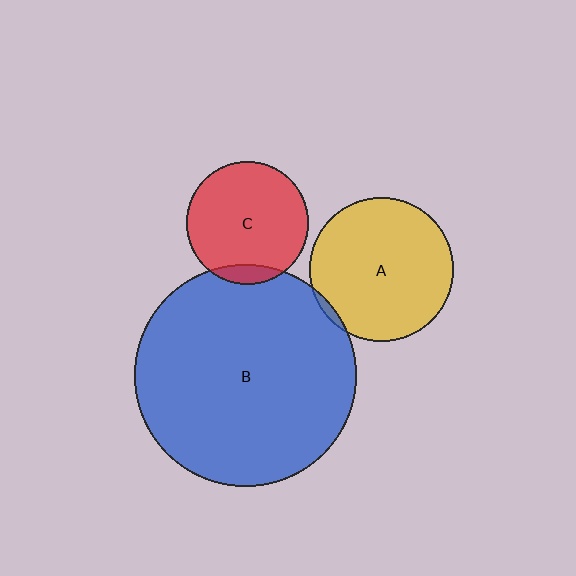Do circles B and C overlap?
Yes.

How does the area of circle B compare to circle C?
Approximately 3.3 times.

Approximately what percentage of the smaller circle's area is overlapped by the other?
Approximately 10%.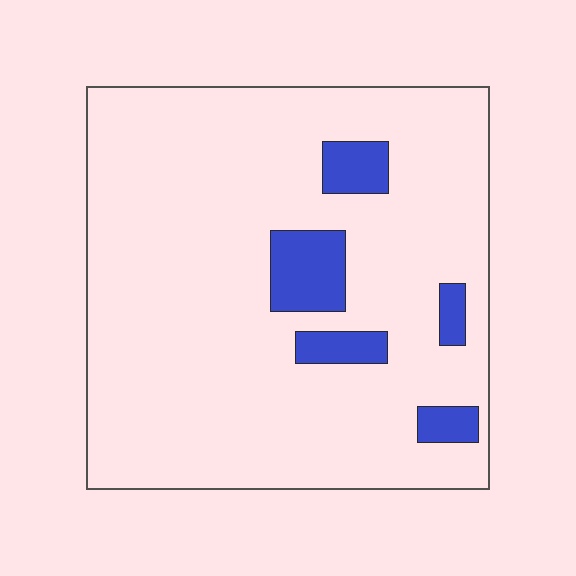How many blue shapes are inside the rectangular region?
5.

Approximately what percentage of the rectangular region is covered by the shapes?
Approximately 10%.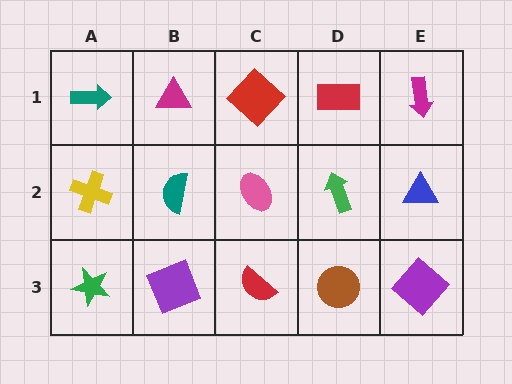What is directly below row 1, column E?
A blue triangle.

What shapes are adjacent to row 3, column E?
A blue triangle (row 2, column E), a brown circle (row 3, column D).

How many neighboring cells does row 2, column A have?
3.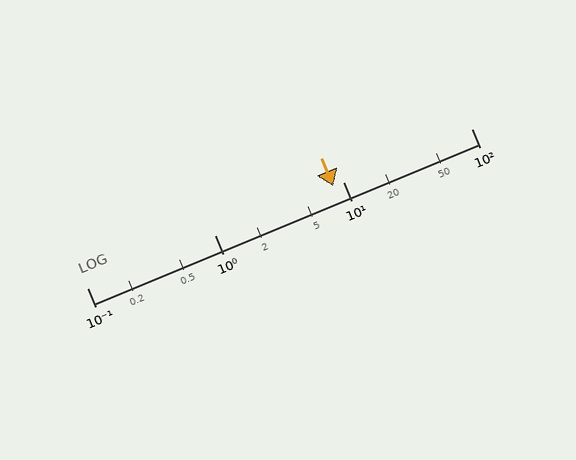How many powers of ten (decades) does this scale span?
The scale spans 3 decades, from 0.1 to 100.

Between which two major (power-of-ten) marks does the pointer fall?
The pointer is between 1 and 10.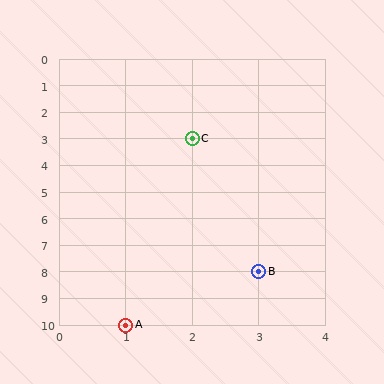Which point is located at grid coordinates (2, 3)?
Point C is at (2, 3).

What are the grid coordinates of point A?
Point A is at grid coordinates (1, 10).